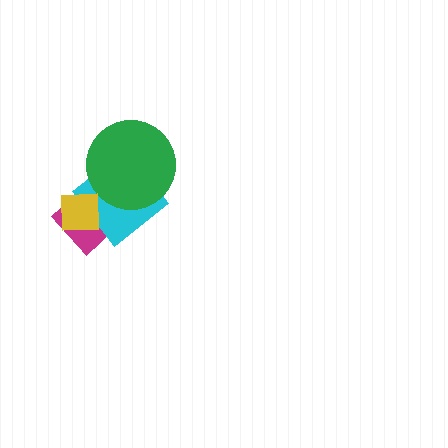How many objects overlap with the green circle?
2 objects overlap with the green circle.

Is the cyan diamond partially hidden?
Yes, it is partially covered by another shape.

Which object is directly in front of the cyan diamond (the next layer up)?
The green circle is directly in front of the cyan diamond.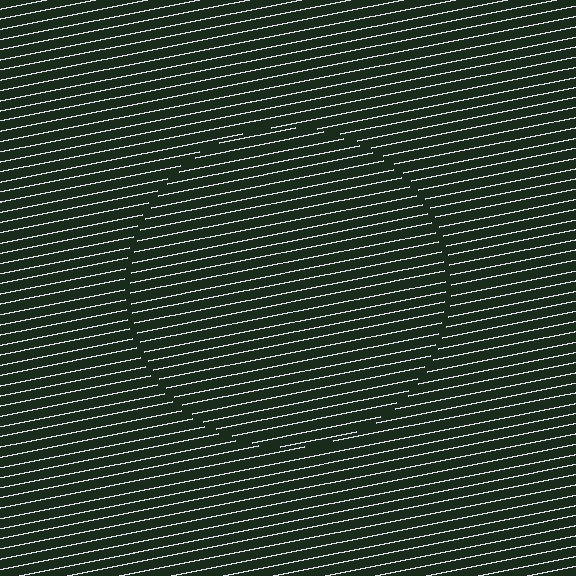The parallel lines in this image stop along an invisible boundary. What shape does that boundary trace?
An illusory circle. The interior of the shape contains the same grating, shifted by half a period — the contour is defined by the phase discontinuity where line-ends from the inner and outer gratings abut.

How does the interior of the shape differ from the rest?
The interior of the shape contains the same grating, shifted by half a period — the contour is defined by the phase discontinuity where line-ends from the inner and outer gratings abut.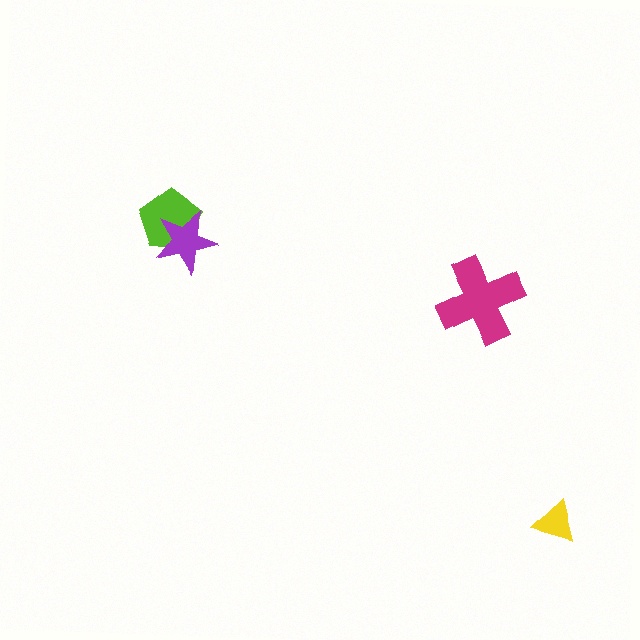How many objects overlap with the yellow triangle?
0 objects overlap with the yellow triangle.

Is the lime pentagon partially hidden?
Yes, it is partially covered by another shape.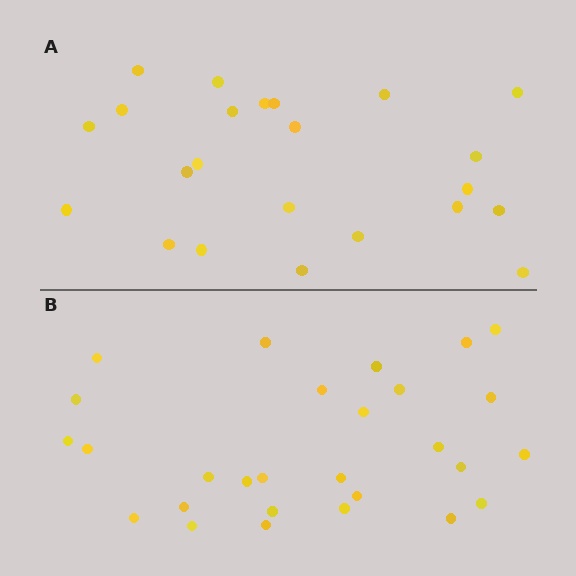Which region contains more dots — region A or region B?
Region B (the bottom region) has more dots.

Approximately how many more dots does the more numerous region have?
Region B has about 5 more dots than region A.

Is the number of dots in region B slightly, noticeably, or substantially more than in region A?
Region B has only slightly more — the two regions are fairly close. The ratio is roughly 1.2 to 1.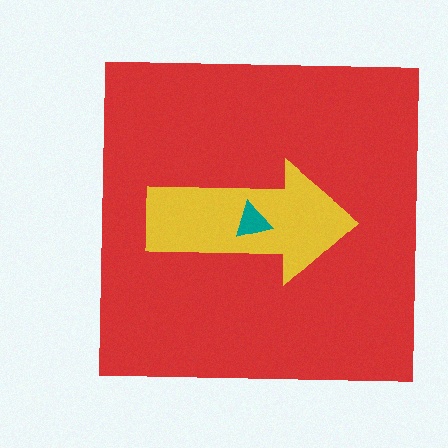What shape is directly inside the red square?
The yellow arrow.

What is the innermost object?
The teal triangle.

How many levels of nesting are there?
3.